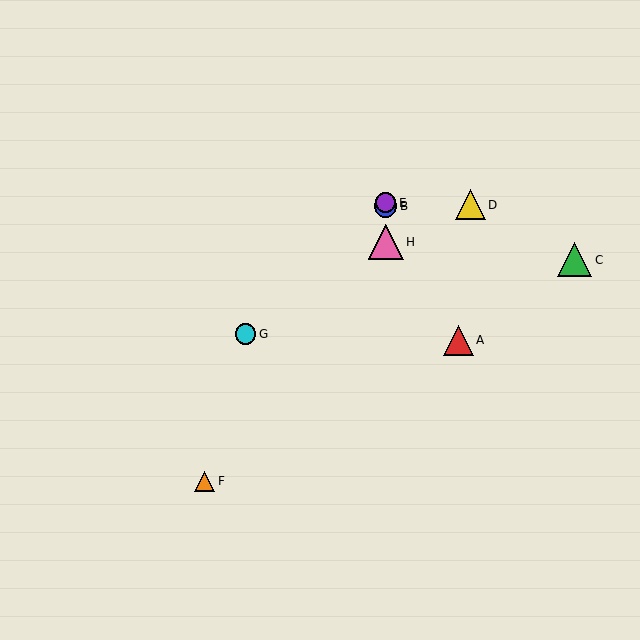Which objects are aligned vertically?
Objects B, E, H are aligned vertically.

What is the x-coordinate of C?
Object C is at x≈575.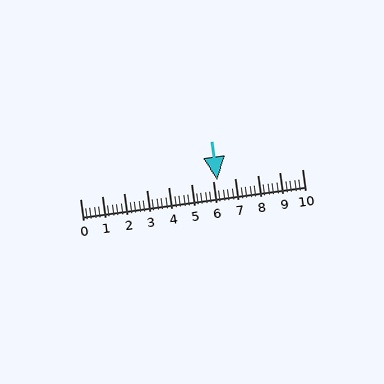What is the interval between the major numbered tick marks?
The major tick marks are spaced 1 units apart.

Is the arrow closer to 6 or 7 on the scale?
The arrow is closer to 6.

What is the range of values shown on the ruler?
The ruler shows values from 0 to 10.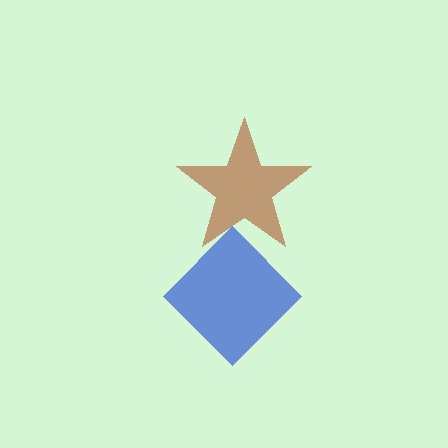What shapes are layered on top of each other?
The layered shapes are: a blue diamond, a brown star.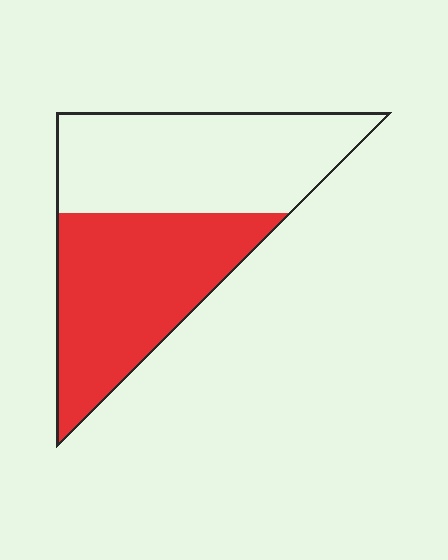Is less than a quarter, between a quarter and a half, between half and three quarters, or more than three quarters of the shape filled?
Between a quarter and a half.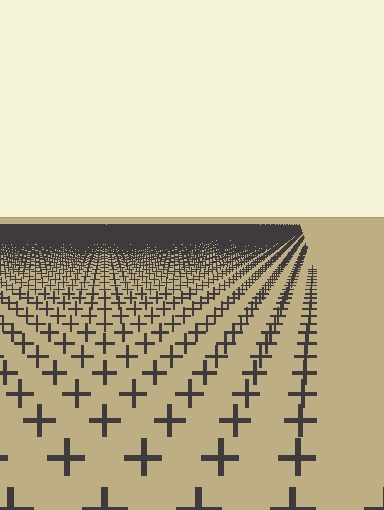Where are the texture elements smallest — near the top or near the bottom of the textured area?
Near the top.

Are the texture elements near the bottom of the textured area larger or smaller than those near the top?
Larger. Near the bottom, elements are closer to the viewer and appear at a bigger on-screen size.